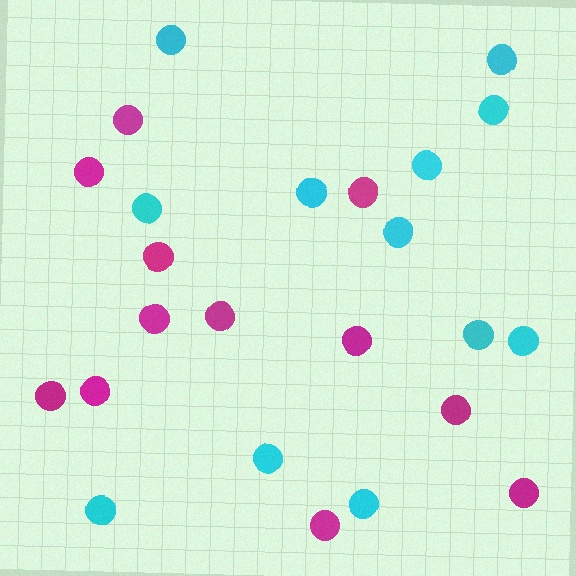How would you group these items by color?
There are 2 groups: one group of cyan circles (12) and one group of magenta circles (12).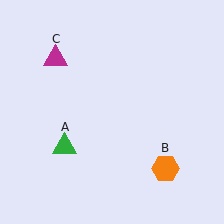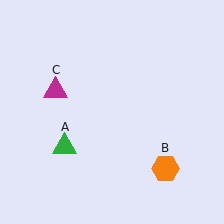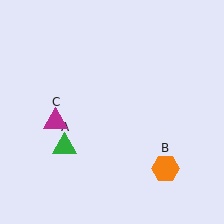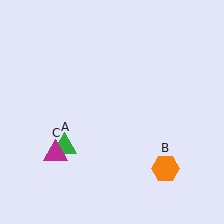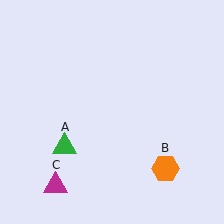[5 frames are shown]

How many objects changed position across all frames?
1 object changed position: magenta triangle (object C).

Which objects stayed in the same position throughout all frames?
Green triangle (object A) and orange hexagon (object B) remained stationary.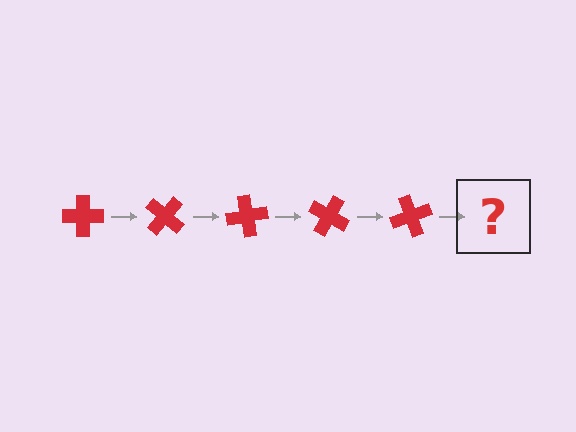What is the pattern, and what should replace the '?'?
The pattern is that the cross rotates 40 degrees each step. The '?' should be a red cross rotated 200 degrees.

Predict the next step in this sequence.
The next step is a red cross rotated 200 degrees.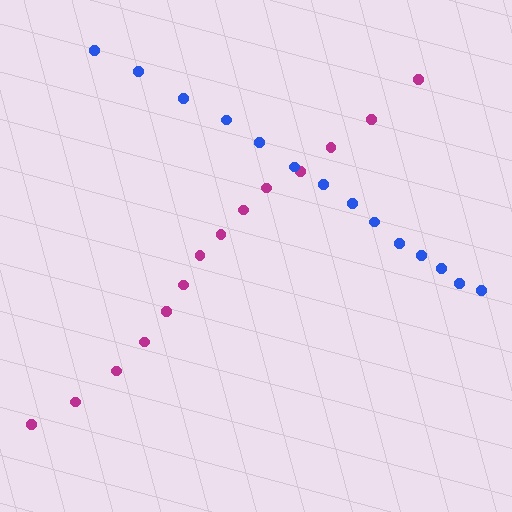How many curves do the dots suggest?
There are 2 distinct paths.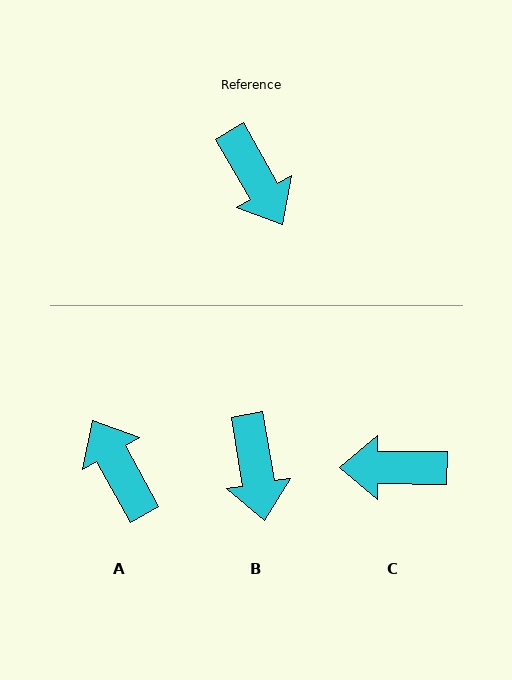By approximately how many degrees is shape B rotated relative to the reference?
Approximately 20 degrees clockwise.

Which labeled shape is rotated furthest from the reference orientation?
A, about 179 degrees away.